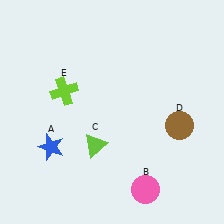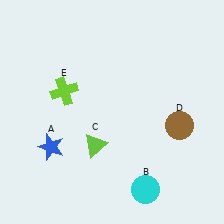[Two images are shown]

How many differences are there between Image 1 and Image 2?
There is 1 difference between the two images.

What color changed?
The circle (B) changed from pink in Image 1 to cyan in Image 2.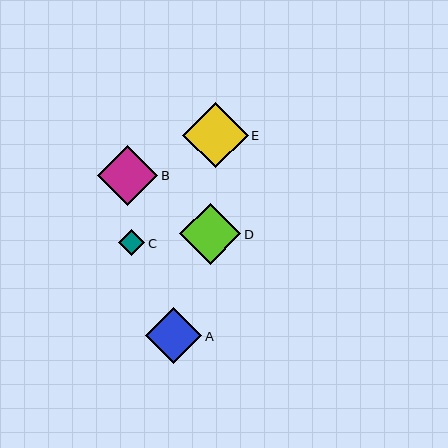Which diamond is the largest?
Diamond E is the largest with a size of approximately 65 pixels.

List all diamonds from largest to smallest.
From largest to smallest: E, D, B, A, C.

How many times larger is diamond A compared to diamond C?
Diamond A is approximately 2.1 times the size of diamond C.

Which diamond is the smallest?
Diamond C is the smallest with a size of approximately 27 pixels.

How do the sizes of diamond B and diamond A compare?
Diamond B and diamond A are approximately the same size.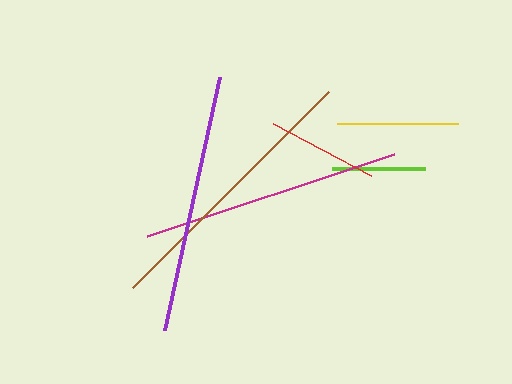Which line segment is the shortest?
The lime line is the shortest at approximately 92 pixels.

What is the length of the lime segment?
The lime segment is approximately 92 pixels long.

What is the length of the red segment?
The red segment is approximately 111 pixels long.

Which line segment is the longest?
The brown line is the longest at approximately 277 pixels.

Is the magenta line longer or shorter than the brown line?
The brown line is longer than the magenta line.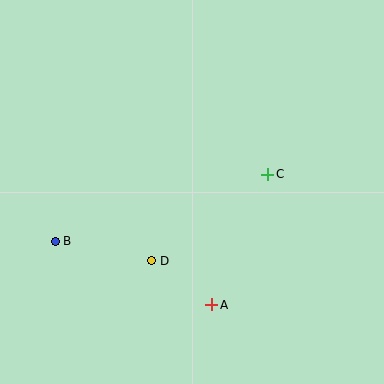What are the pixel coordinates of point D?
Point D is at (152, 261).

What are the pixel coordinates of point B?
Point B is at (55, 241).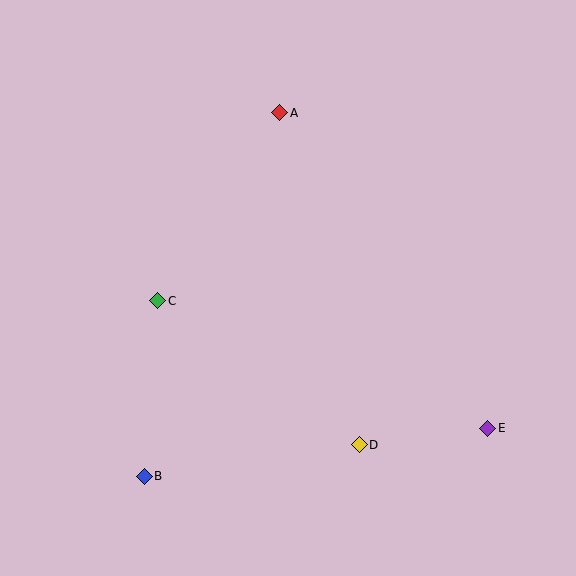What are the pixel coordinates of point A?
Point A is at (280, 113).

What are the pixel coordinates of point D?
Point D is at (359, 445).